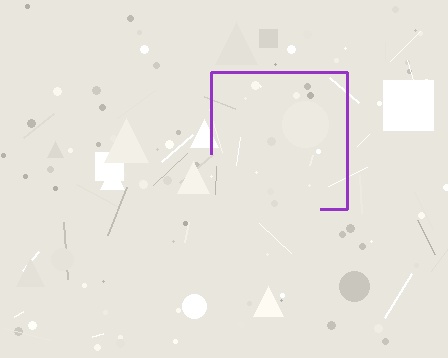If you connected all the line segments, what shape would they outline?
They would outline a square.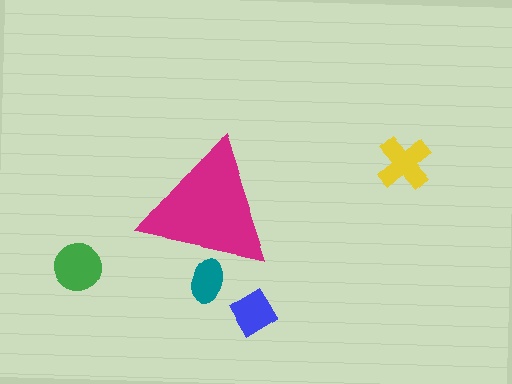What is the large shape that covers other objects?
A magenta triangle.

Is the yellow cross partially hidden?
No, the yellow cross is fully visible.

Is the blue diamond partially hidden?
No, the blue diamond is fully visible.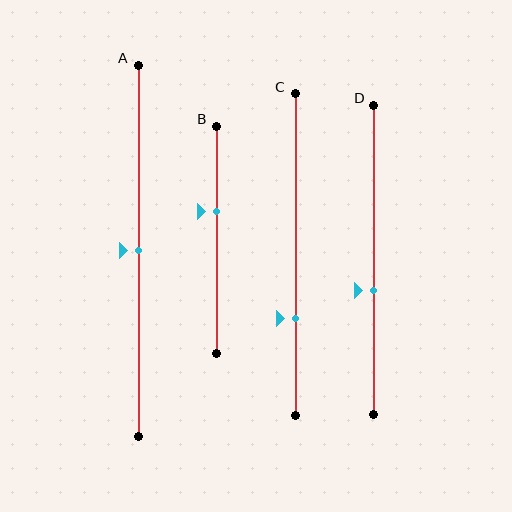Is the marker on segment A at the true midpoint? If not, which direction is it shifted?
Yes, the marker on segment A is at the true midpoint.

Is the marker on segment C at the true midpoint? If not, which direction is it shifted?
No, the marker on segment C is shifted downward by about 20% of the segment length.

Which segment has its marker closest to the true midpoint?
Segment A has its marker closest to the true midpoint.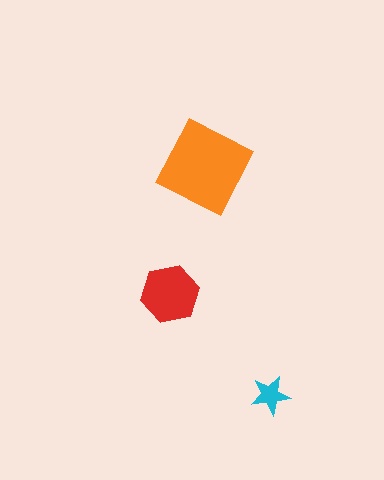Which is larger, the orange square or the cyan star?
The orange square.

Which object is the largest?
The orange square.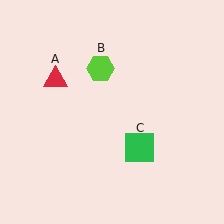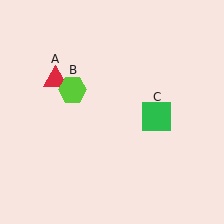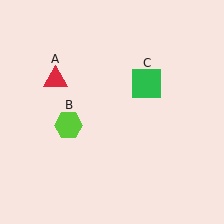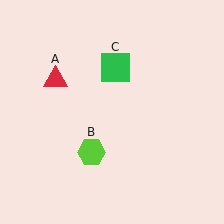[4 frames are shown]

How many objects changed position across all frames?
2 objects changed position: lime hexagon (object B), green square (object C).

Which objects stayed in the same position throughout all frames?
Red triangle (object A) remained stationary.